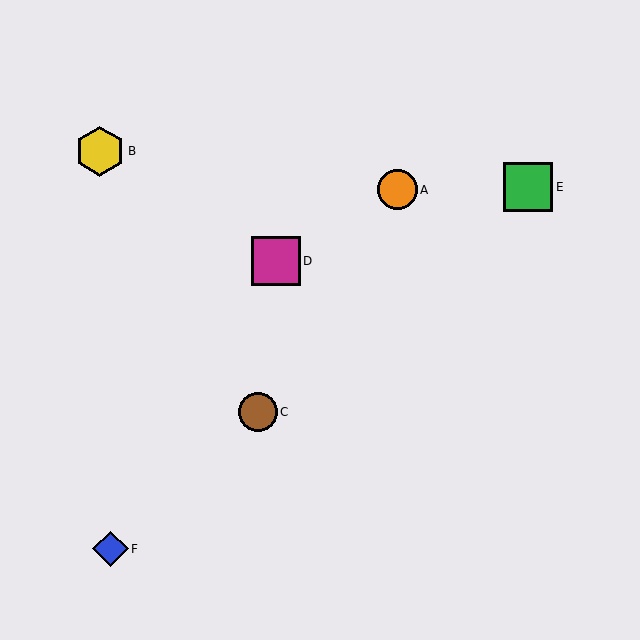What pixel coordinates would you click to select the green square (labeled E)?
Click at (528, 187) to select the green square E.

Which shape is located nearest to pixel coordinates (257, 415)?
The brown circle (labeled C) at (258, 412) is nearest to that location.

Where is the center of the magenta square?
The center of the magenta square is at (276, 261).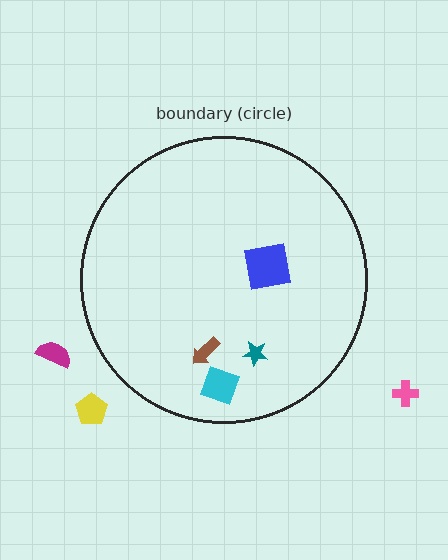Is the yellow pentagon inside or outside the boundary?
Outside.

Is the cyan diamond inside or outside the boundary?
Inside.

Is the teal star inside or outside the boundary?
Inside.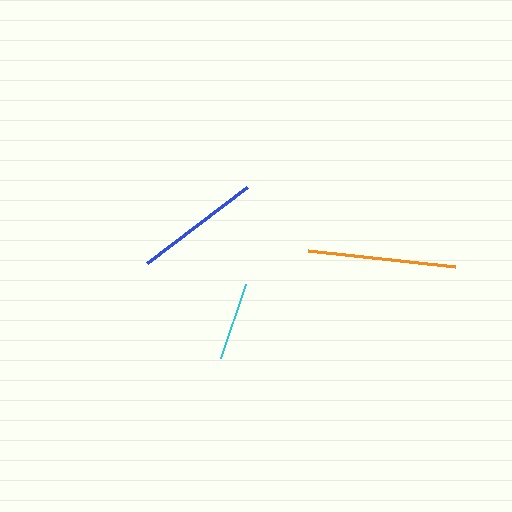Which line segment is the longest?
The orange line is the longest at approximately 148 pixels.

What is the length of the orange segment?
The orange segment is approximately 148 pixels long.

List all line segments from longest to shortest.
From longest to shortest: orange, blue, cyan.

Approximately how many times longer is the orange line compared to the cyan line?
The orange line is approximately 1.9 times the length of the cyan line.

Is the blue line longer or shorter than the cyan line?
The blue line is longer than the cyan line.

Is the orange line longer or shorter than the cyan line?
The orange line is longer than the cyan line.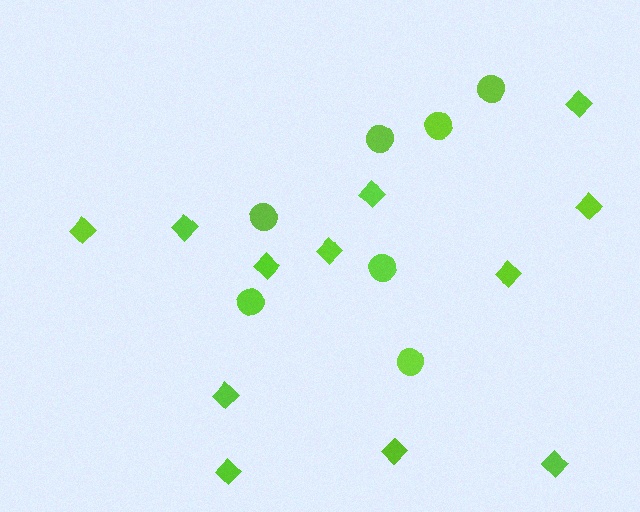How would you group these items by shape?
There are 2 groups: one group of circles (7) and one group of diamonds (12).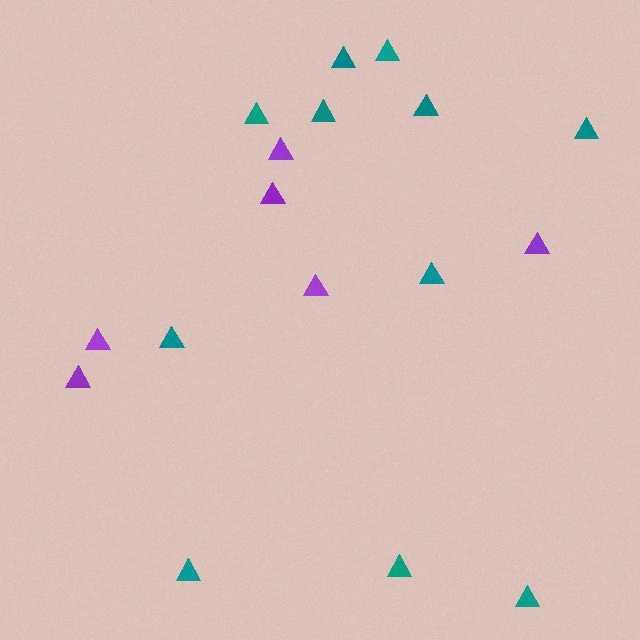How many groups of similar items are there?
There are 2 groups: one group of purple triangles (6) and one group of teal triangles (11).